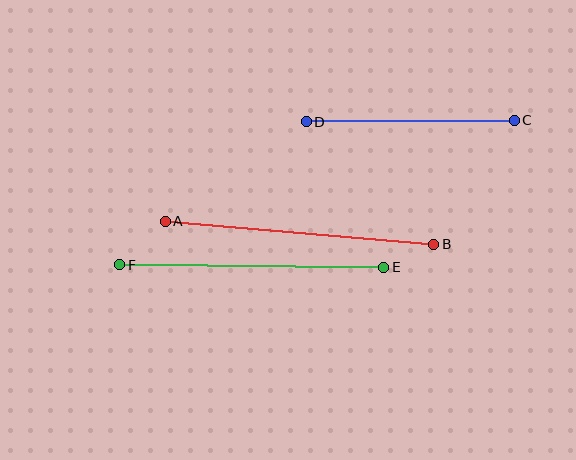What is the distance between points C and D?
The distance is approximately 208 pixels.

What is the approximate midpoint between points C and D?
The midpoint is at approximately (410, 121) pixels.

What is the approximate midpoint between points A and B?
The midpoint is at approximately (300, 233) pixels.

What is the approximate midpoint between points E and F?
The midpoint is at approximately (252, 266) pixels.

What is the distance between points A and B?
The distance is approximately 269 pixels.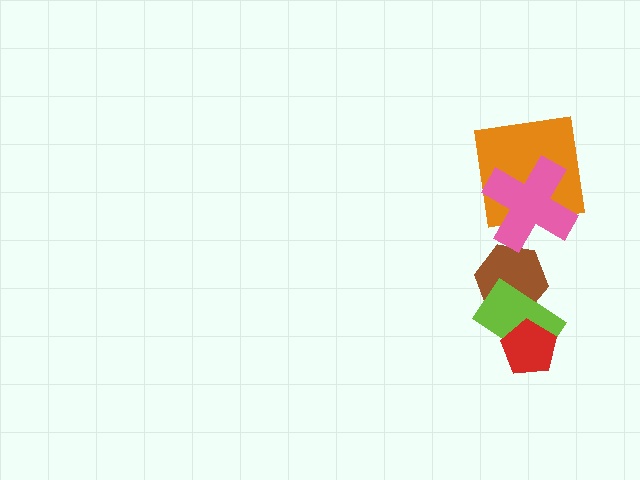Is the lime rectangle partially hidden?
Yes, it is partially covered by another shape.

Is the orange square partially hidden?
Yes, it is partially covered by another shape.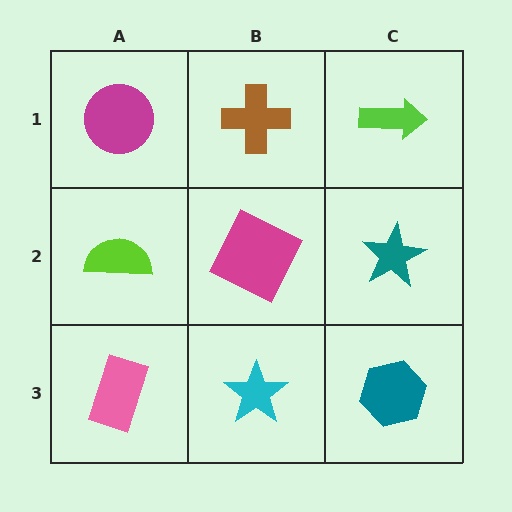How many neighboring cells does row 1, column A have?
2.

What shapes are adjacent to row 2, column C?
A lime arrow (row 1, column C), a teal hexagon (row 3, column C), a magenta square (row 2, column B).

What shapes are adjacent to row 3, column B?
A magenta square (row 2, column B), a pink rectangle (row 3, column A), a teal hexagon (row 3, column C).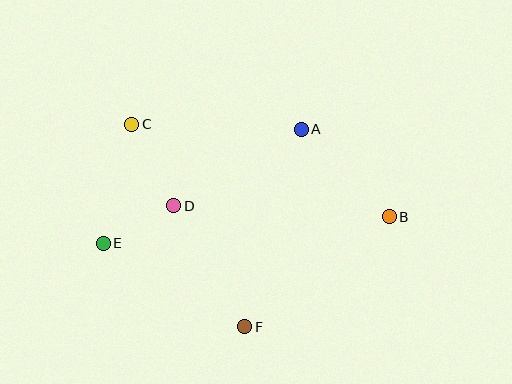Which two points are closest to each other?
Points D and E are closest to each other.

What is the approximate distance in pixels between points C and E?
The distance between C and E is approximately 122 pixels.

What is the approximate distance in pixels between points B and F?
The distance between B and F is approximately 181 pixels.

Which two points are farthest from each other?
Points B and E are farthest from each other.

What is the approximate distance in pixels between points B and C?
The distance between B and C is approximately 274 pixels.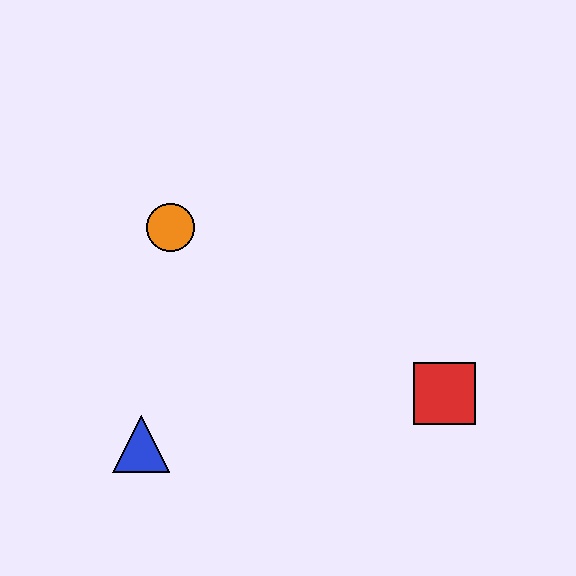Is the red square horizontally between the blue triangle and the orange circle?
No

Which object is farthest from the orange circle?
The red square is farthest from the orange circle.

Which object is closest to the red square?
The blue triangle is closest to the red square.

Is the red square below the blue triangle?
No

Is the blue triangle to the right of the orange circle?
No